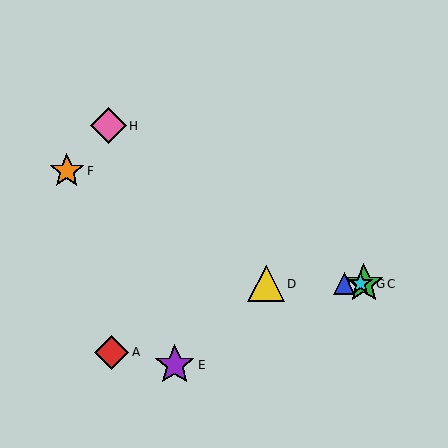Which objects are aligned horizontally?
Objects B, C, D, G are aligned horizontally.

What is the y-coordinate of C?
Object C is at y≈284.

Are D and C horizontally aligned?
Yes, both are at y≈284.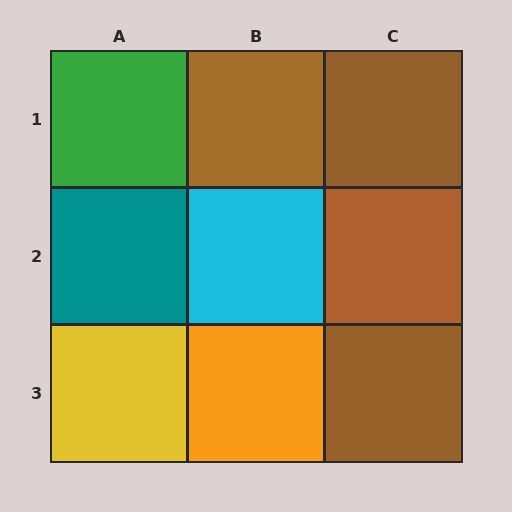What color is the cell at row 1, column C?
Brown.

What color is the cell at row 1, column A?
Green.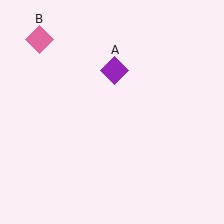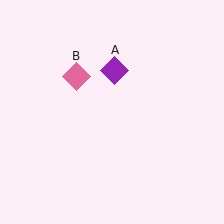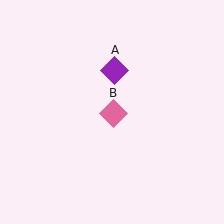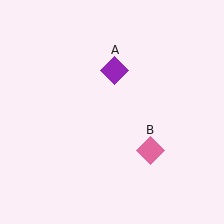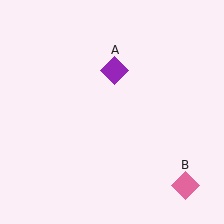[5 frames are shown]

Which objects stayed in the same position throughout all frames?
Purple diamond (object A) remained stationary.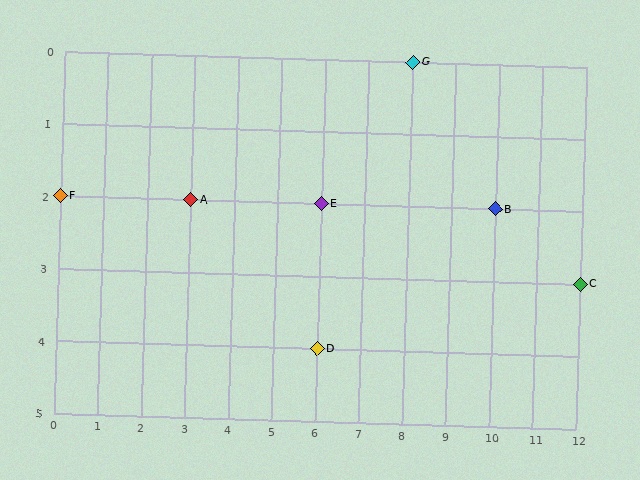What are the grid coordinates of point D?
Point D is at grid coordinates (6, 4).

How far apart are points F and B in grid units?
Points F and B are 10 columns apart.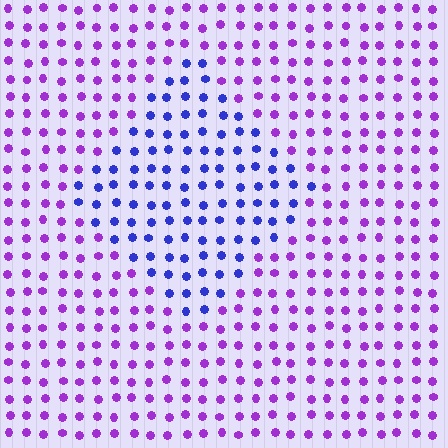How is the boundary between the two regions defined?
The boundary is defined purely by a slight shift in hue (about 45 degrees). Spacing, size, and orientation are identical on both sides.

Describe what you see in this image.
The image is filled with small purple elements in a uniform arrangement. A diamond-shaped region is visible where the elements are tinted to a slightly different hue, forming a subtle color boundary.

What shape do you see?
I see a diamond.